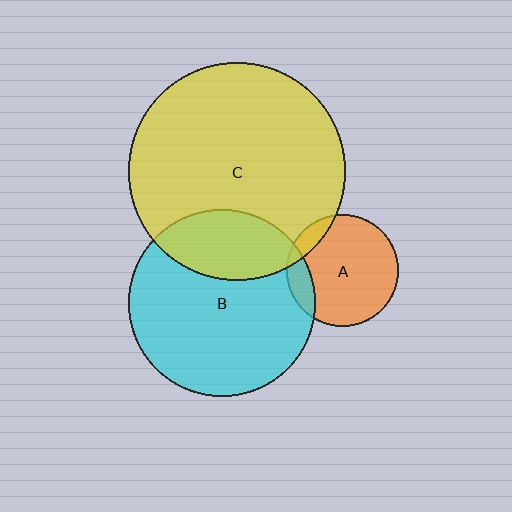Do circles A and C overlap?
Yes.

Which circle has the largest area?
Circle C (yellow).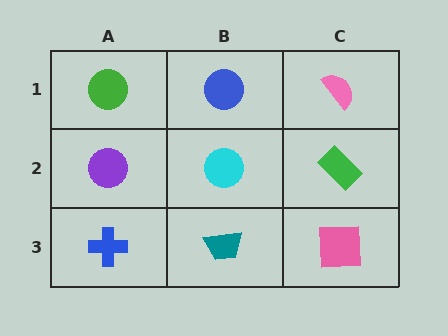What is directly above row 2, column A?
A green circle.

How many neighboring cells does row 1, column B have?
3.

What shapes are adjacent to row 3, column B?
A cyan circle (row 2, column B), a blue cross (row 3, column A), a pink square (row 3, column C).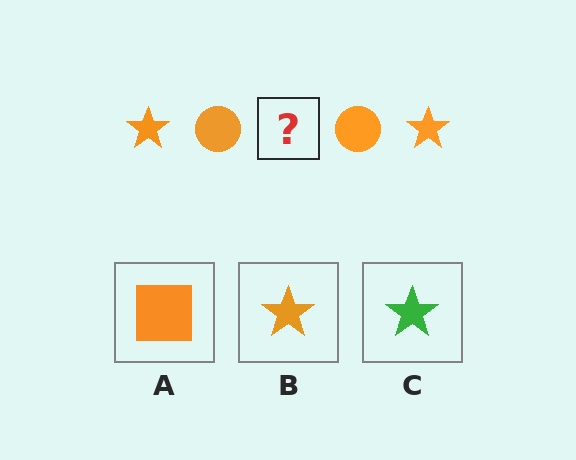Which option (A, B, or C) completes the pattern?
B.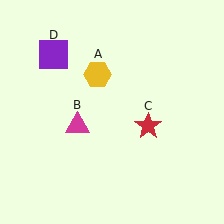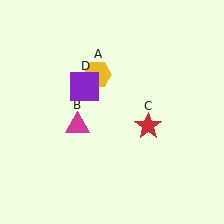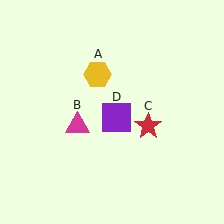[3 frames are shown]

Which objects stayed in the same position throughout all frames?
Yellow hexagon (object A) and magenta triangle (object B) and red star (object C) remained stationary.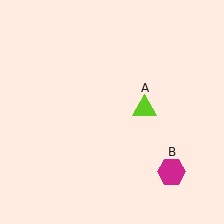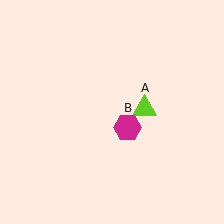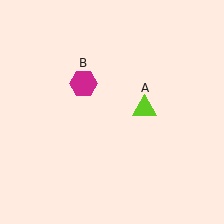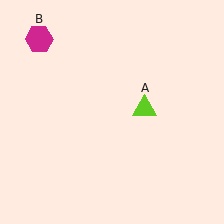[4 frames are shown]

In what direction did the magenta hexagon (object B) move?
The magenta hexagon (object B) moved up and to the left.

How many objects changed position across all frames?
1 object changed position: magenta hexagon (object B).